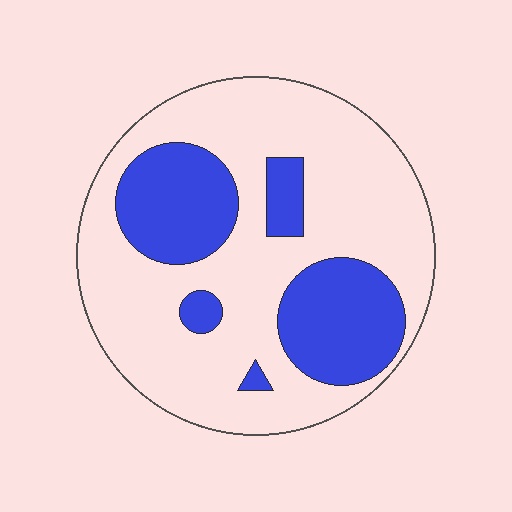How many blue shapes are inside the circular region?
5.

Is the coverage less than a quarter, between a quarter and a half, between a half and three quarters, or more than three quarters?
Between a quarter and a half.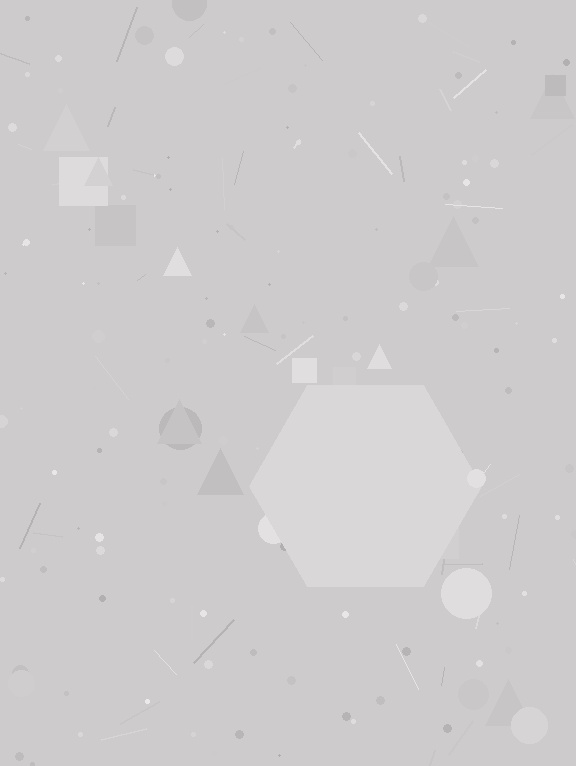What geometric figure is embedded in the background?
A hexagon is embedded in the background.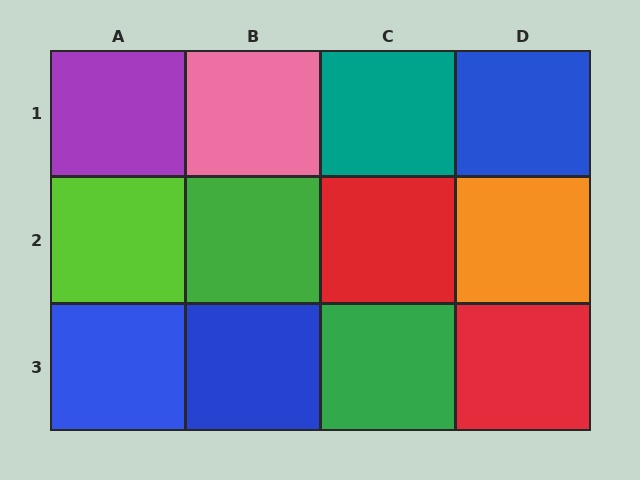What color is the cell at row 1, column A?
Purple.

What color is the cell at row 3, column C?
Green.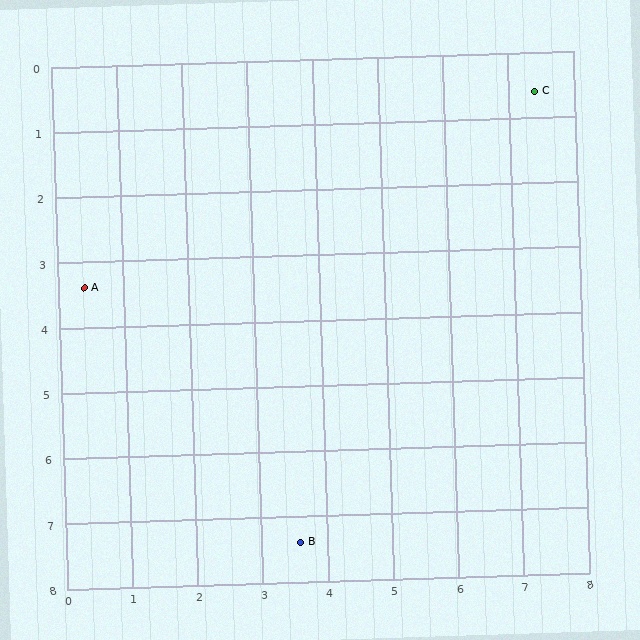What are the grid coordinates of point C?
Point C is at approximately (7.4, 0.6).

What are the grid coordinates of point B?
Point B is at approximately (3.6, 7.4).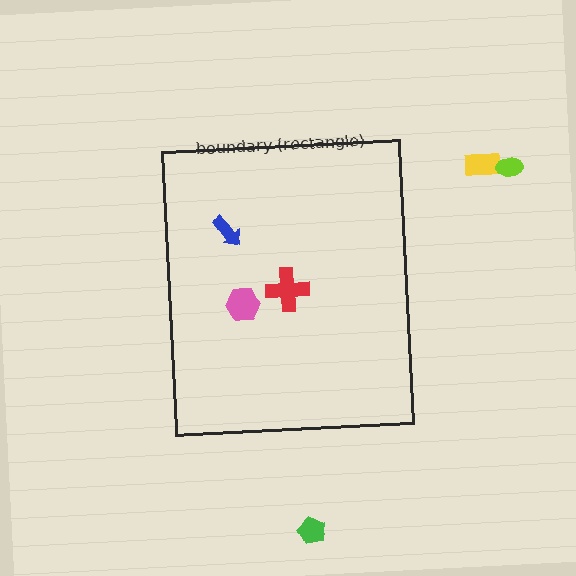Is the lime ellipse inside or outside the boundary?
Outside.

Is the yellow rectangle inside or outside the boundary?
Outside.